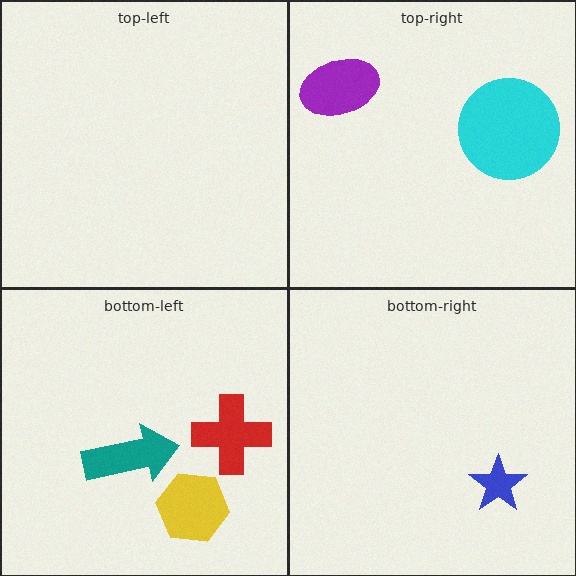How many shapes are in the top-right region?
2.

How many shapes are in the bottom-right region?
1.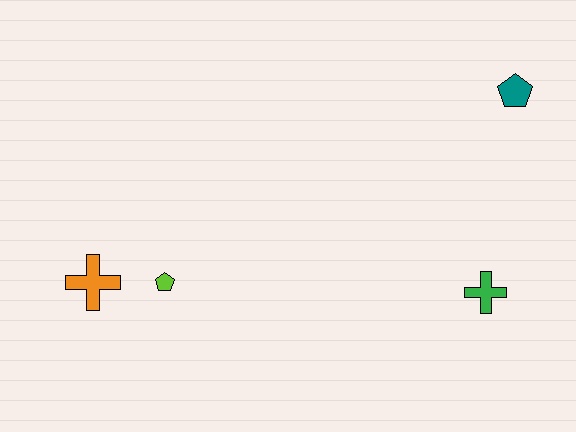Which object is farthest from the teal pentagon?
The orange cross is farthest from the teal pentagon.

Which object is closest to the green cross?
The teal pentagon is closest to the green cross.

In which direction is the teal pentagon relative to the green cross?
The teal pentagon is above the green cross.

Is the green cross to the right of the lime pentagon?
Yes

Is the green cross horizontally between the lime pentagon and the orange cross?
No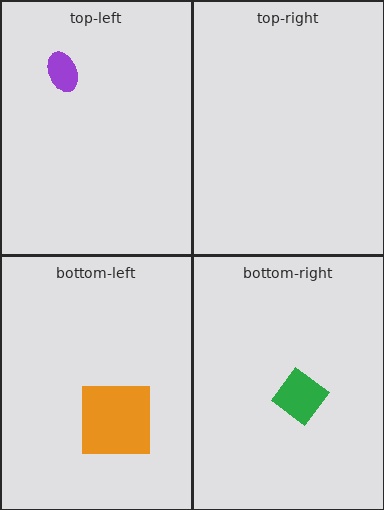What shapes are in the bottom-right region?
The green diamond.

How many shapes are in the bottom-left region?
1.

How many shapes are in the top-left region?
1.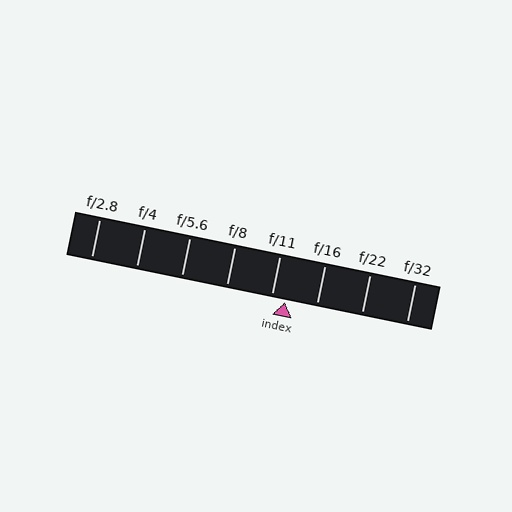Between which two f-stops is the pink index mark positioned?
The index mark is between f/11 and f/16.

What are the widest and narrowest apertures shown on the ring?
The widest aperture shown is f/2.8 and the narrowest is f/32.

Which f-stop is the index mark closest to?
The index mark is closest to f/11.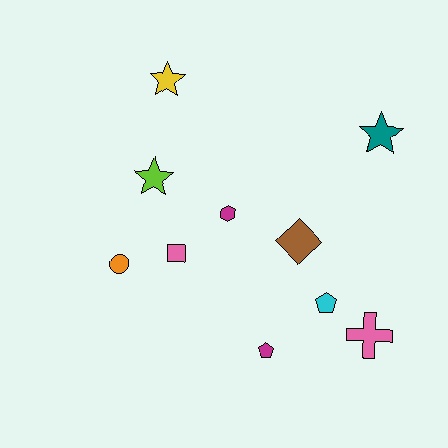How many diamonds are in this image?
There is 1 diamond.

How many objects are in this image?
There are 10 objects.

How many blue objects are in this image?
There are no blue objects.